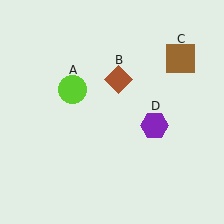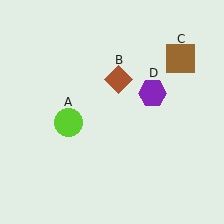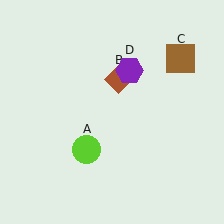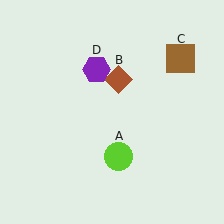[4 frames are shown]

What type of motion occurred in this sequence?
The lime circle (object A), purple hexagon (object D) rotated counterclockwise around the center of the scene.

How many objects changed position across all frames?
2 objects changed position: lime circle (object A), purple hexagon (object D).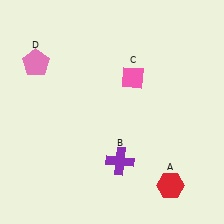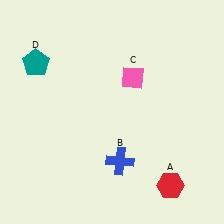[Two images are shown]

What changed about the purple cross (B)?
In Image 1, B is purple. In Image 2, it changed to blue.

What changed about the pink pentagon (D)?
In Image 1, D is pink. In Image 2, it changed to teal.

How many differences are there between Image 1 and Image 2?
There are 2 differences between the two images.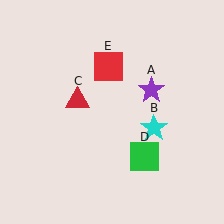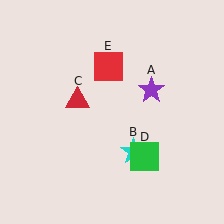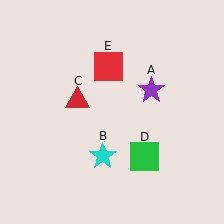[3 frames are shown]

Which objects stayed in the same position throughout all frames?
Purple star (object A) and red triangle (object C) and green square (object D) and red square (object E) remained stationary.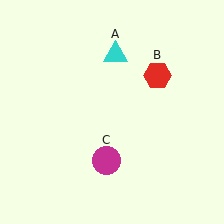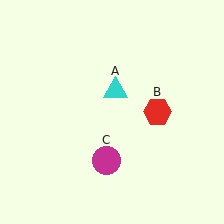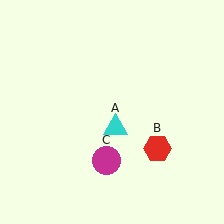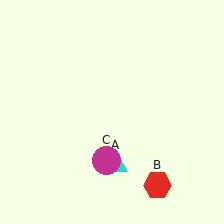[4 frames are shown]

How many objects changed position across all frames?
2 objects changed position: cyan triangle (object A), red hexagon (object B).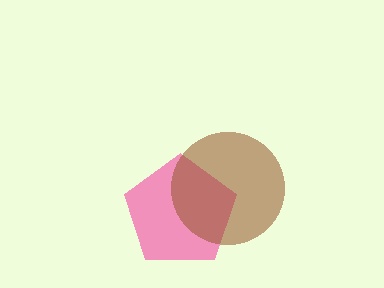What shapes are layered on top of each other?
The layered shapes are: a pink pentagon, a brown circle.